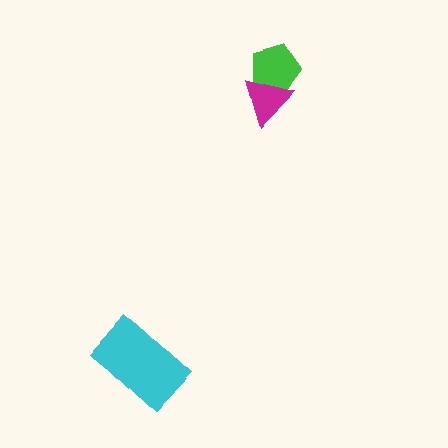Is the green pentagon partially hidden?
Yes, it is partially covered by another shape.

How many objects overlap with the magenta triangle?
1 object overlaps with the magenta triangle.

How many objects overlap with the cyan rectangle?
0 objects overlap with the cyan rectangle.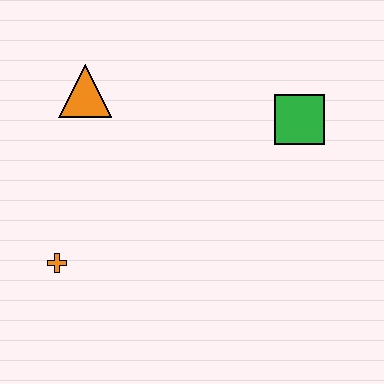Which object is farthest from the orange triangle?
The green square is farthest from the orange triangle.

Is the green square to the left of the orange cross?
No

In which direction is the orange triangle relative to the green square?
The orange triangle is to the left of the green square.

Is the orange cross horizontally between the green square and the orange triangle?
No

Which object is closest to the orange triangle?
The orange cross is closest to the orange triangle.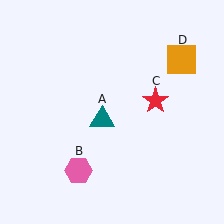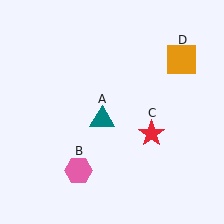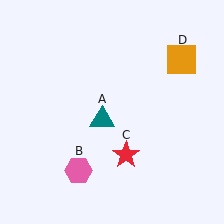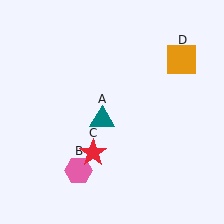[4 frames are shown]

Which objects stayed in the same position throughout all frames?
Teal triangle (object A) and pink hexagon (object B) and orange square (object D) remained stationary.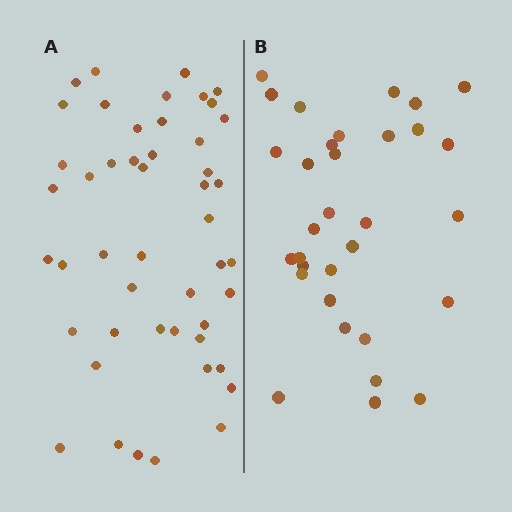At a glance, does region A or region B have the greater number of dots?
Region A (the left region) has more dots.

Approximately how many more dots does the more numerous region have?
Region A has approximately 15 more dots than region B.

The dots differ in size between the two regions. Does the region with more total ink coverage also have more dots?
No. Region B has more total ink coverage because its dots are larger, but region A actually contains more individual dots. Total area can be misleading — the number of items is what matters here.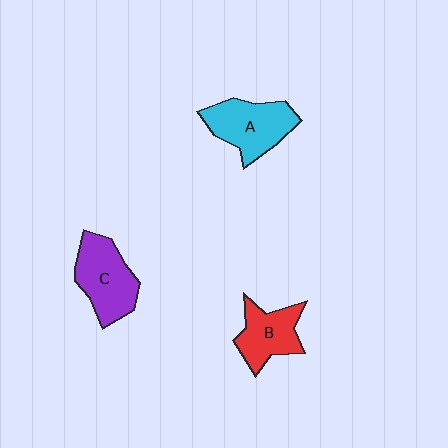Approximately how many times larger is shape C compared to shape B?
Approximately 1.3 times.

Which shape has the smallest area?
Shape B (red).